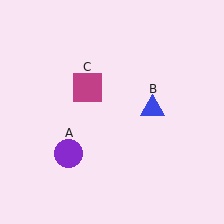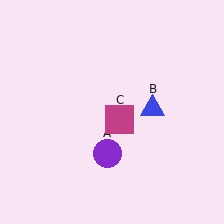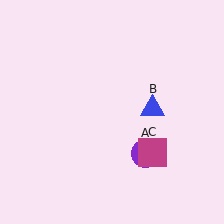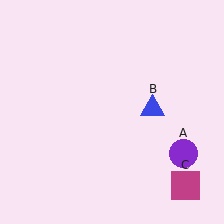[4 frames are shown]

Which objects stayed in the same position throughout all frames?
Blue triangle (object B) remained stationary.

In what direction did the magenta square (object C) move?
The magenta square (object C) moved down and to the right.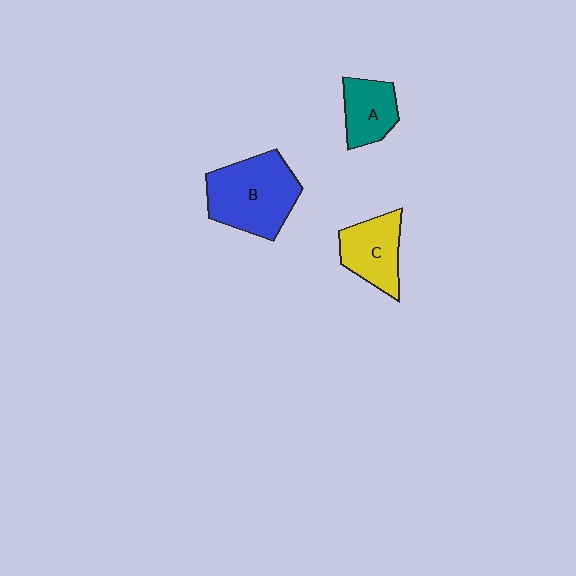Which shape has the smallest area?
Shape A (teal).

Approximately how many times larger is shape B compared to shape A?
Approximately 1.9 times.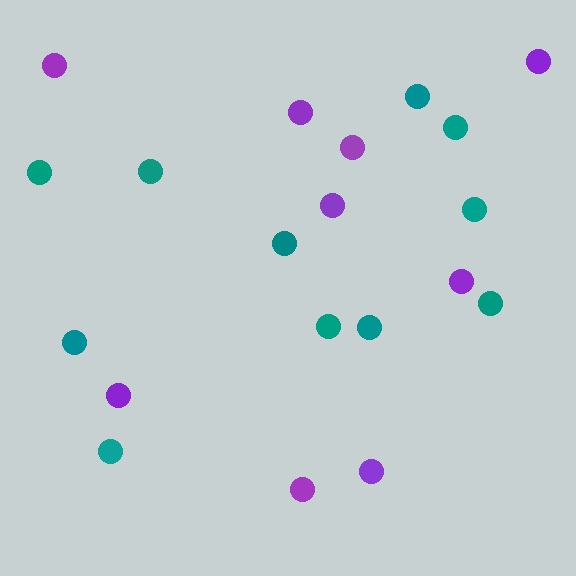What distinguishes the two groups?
There are 2 groups: one group of purple circles (9) and one group of teal circles (11).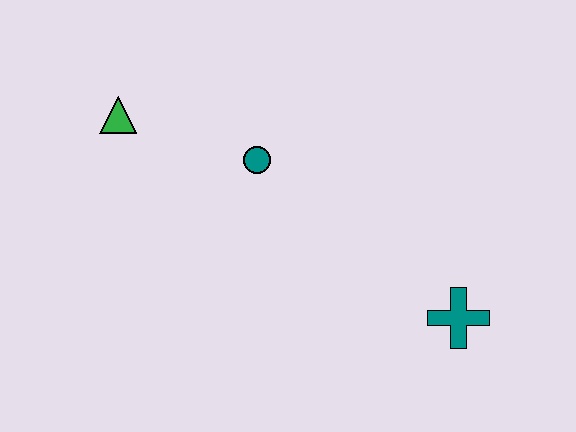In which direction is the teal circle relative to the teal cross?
The teal circle is to the left of the teal cross.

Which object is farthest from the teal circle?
The teal cross is farthest from the teal circle.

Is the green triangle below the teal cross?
No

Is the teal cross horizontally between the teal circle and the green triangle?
No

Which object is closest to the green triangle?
The teal circle is closest to the green triangle.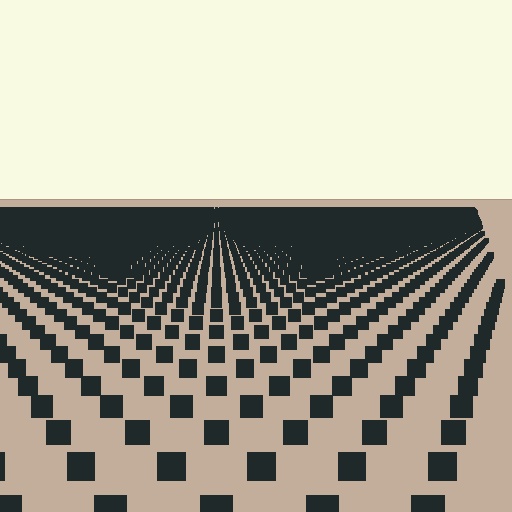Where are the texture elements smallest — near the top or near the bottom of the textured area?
Near the top.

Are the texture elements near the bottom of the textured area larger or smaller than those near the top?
Larger. Near the bottom, elements are closer to the viewer and appear at a bigger on-screen size.